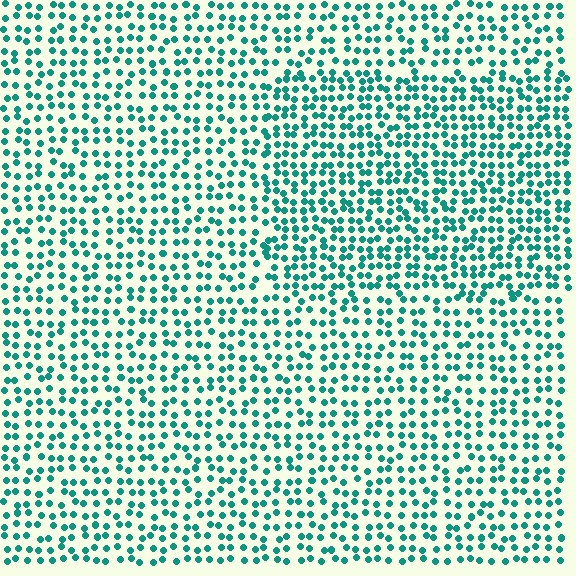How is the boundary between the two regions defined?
The boundary is defined by a change in element density (approximately 1.5x ratio). All elements are the same color, size, and shape.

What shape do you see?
I see a rectangle.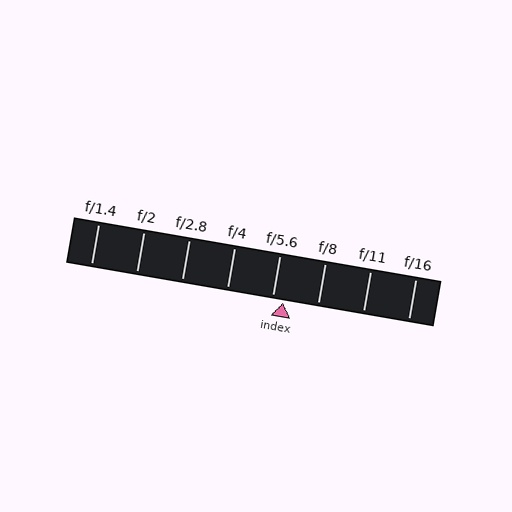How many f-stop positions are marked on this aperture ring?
There are 8 f-stop positions marked.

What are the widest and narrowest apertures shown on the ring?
The widest aperture shown is f/1.4 and the narrowest is f/16.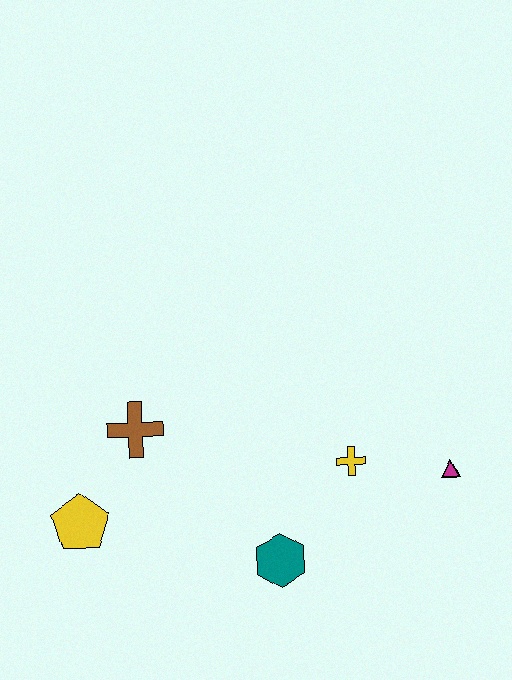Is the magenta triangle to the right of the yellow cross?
Yes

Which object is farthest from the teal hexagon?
The yellow pentagon is farthest from the teal hexagon.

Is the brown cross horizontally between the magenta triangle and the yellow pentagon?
Yes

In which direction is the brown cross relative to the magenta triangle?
The brown cross is to the left of the magenta triangle.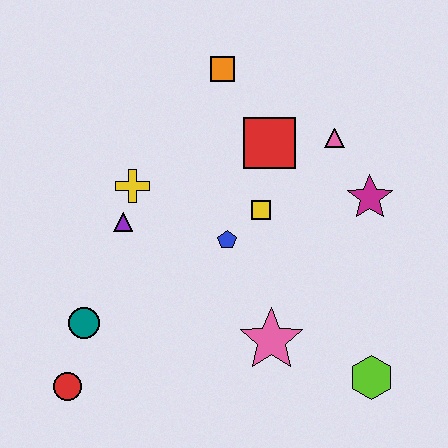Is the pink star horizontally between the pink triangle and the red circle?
Yes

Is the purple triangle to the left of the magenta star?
Yes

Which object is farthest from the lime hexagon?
The orange square is farthest from the lime hexagon.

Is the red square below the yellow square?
No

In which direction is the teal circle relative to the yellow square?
The teal circle is to the left of the yellow square.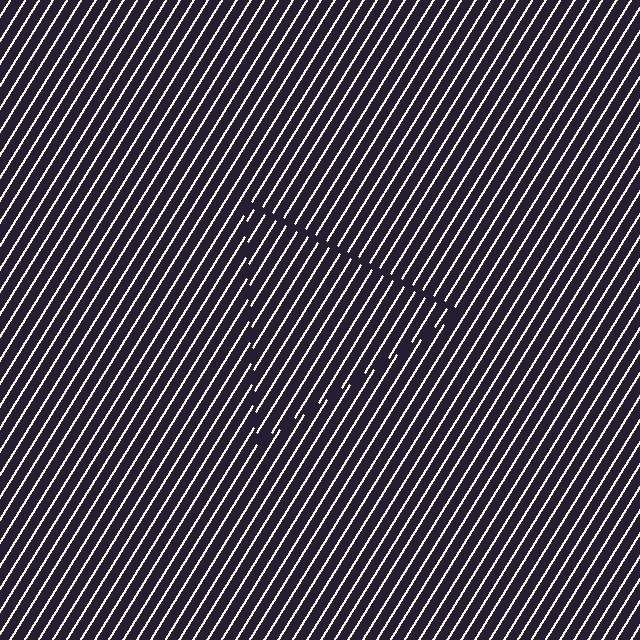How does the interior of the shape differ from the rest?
The interior of the shape contains the same grating, shifted by half a period — the contour is defined by the phase discontinuity where line-ends from the inner and outer gratings abut.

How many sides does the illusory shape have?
3 sides — the line-ends trace a triangle.